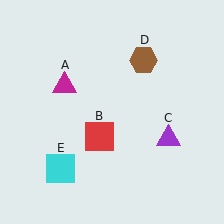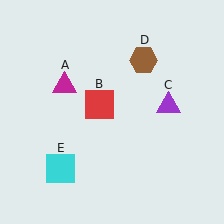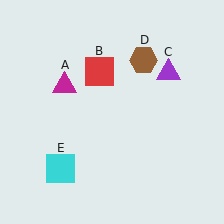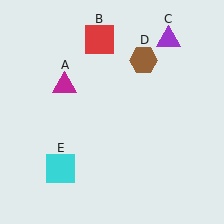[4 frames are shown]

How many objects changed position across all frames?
2 objects changed position: red square (object B), purple triangle (object C).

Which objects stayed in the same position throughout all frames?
Magenta triangle (object A) and brown hexagon (object D) and cyan square (object E) remained stationary.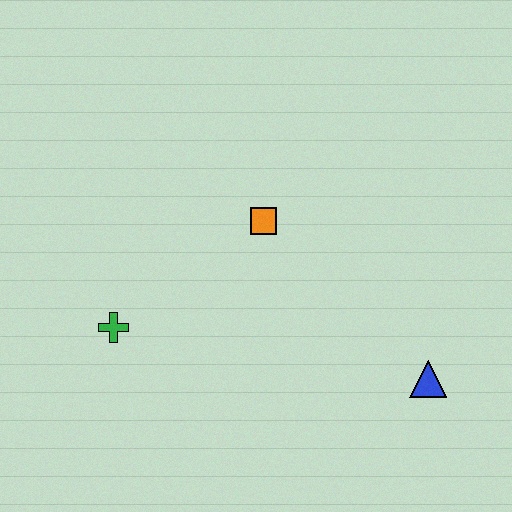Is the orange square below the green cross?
No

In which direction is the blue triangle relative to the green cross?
The blue triangle is to the right of the green cross.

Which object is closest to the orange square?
The green cross is closest to the orange square.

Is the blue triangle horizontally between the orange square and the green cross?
No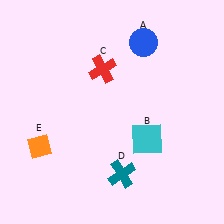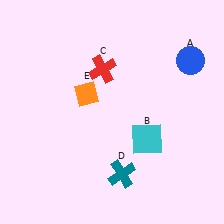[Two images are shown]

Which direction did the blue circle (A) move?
The blue circle (A) moved right.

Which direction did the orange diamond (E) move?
The orange diamond (E) moved up.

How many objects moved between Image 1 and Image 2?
2 objects moved between the two images.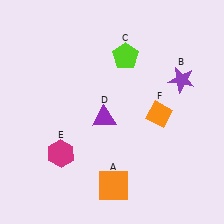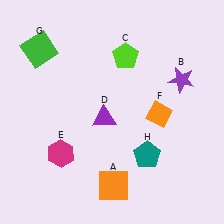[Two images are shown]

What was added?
A green square (G), a teal pentagon (H) were added in Image 2.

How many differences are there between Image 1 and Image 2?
There are 2 differences between the two images.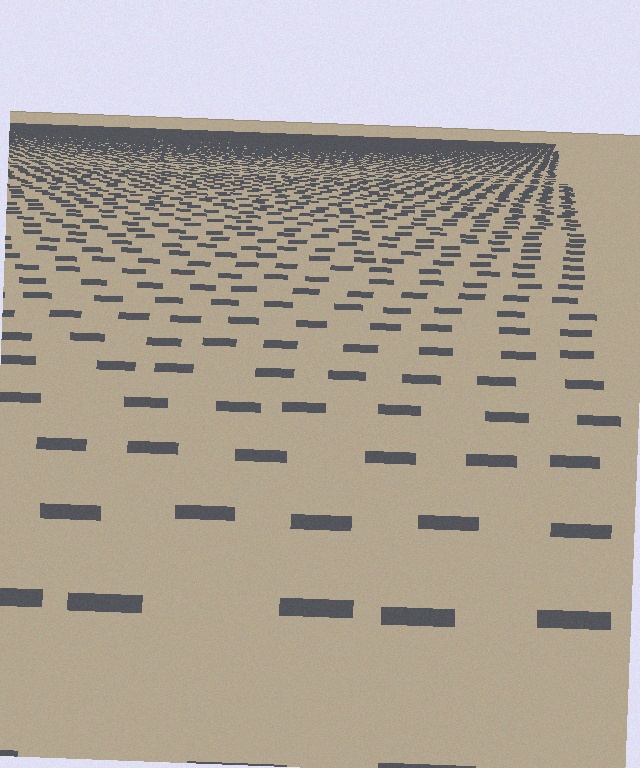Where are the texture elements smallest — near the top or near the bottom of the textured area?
Near the top.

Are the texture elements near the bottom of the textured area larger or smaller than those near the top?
Larger. Near the bottom, elements are closer to the viewer and appear at a bigger on-screen size.